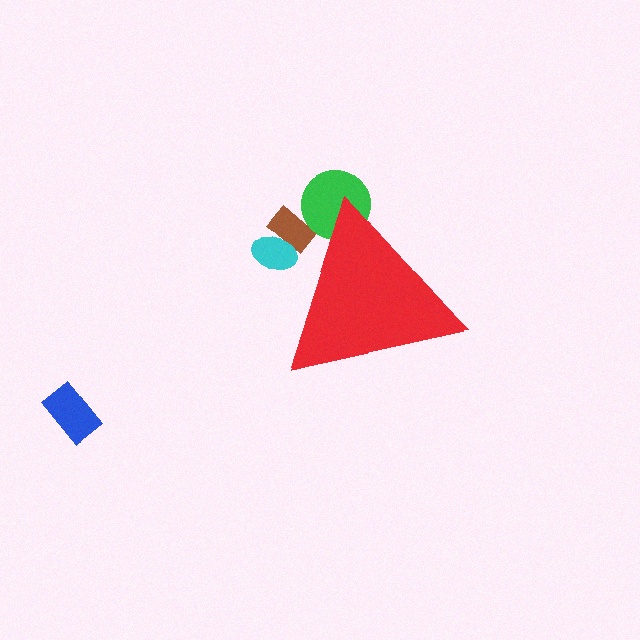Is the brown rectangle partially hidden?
Yes, the brown rectangle is partially hidden behind the red triangle.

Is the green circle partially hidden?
Yes, the green circle is partially hidden behind the red triangle.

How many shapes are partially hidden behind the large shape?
3 shapes are partially hidden.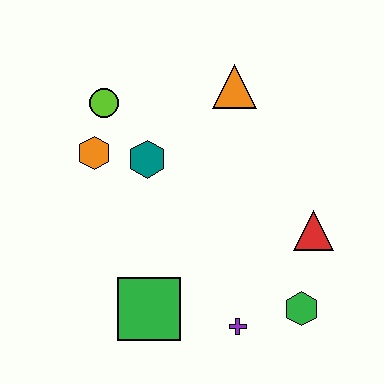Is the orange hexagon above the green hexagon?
Yes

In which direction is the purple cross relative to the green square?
The purple cross is to the right of the green square.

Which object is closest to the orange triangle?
The teal hexagon is closest to the orange triangle.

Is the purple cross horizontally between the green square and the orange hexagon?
No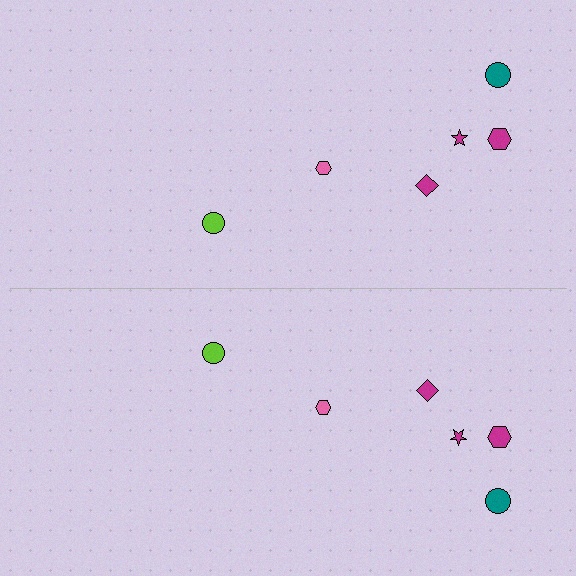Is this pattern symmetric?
Yes, this pattern has bilateral (reflection) symmetry.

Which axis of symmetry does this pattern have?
The pattern has a horizontal axis of symmetry running through the center of the image.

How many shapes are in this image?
There are 12 shapes in this image.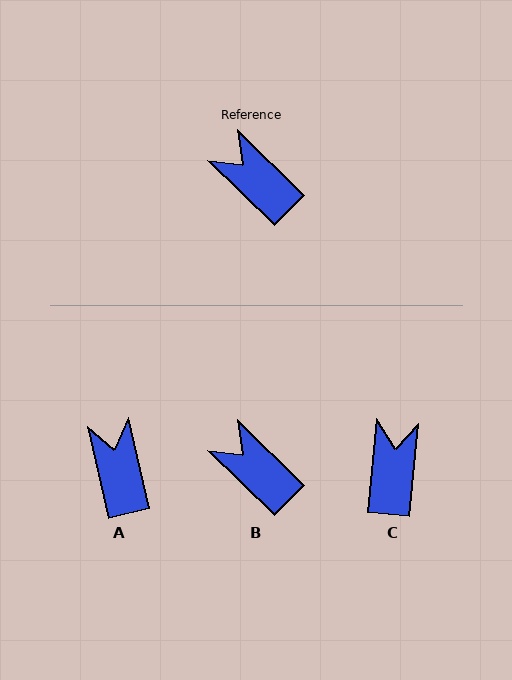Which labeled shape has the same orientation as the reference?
B.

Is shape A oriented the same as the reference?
No, it is off by about 33 degrees.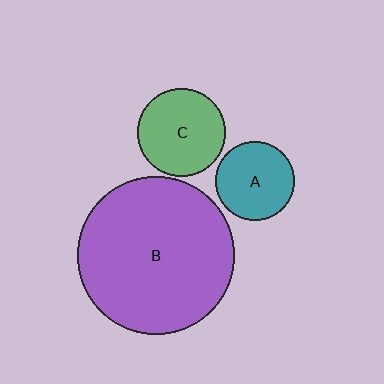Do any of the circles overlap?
No, none of the circles overlap.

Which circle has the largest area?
Circle B (purple).